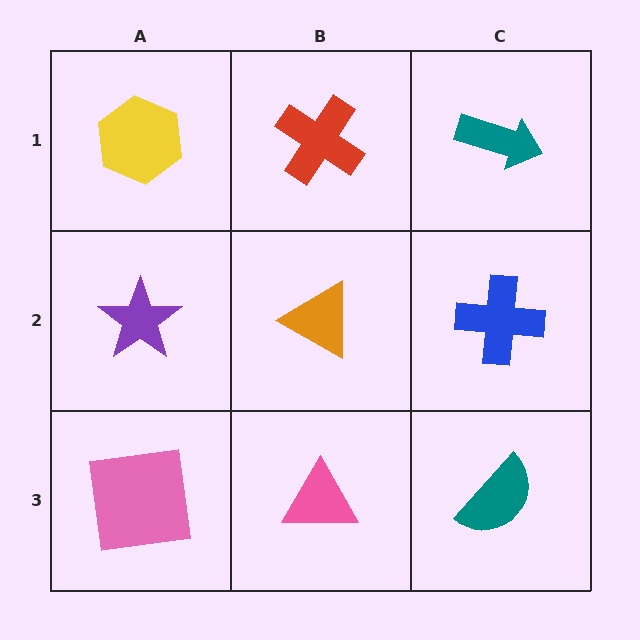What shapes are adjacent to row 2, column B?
A red cross (row 1, column B), a pink triangle (row 3, column B), a purple star (row 2, column A), a blue cross (row 2, column C).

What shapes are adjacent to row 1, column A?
A purple star (row 2, column A), a red cross (row 1, column B).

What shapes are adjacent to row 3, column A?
A purple star (row 2, column A), a pink triangle (row 3, column B).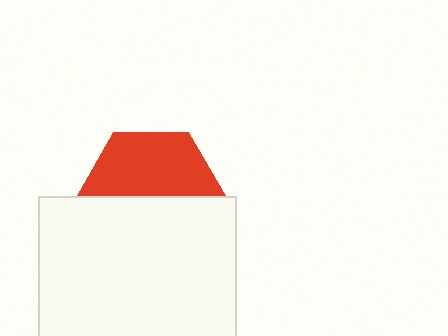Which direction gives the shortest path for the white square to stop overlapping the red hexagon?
Moving down gives the shortest separation.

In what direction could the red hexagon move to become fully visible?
The red hexagon could move up. That would shift it out from behind the white square entirely.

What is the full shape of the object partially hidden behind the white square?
The partially hidden object is a red hexagon.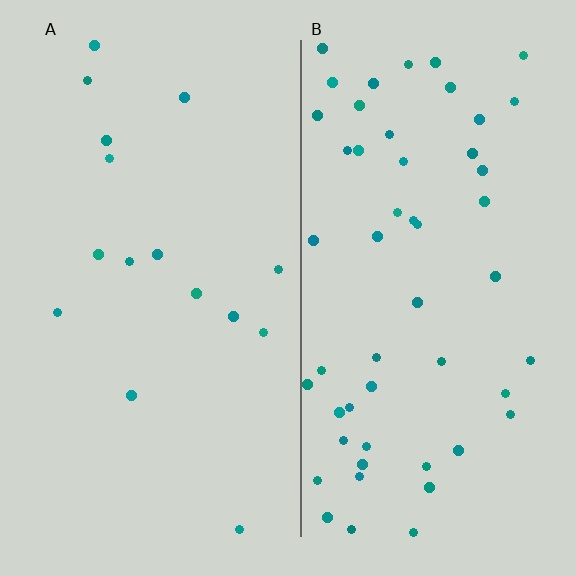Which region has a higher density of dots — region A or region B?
B (the right).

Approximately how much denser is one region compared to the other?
Approximately 3.4× — region B over region A.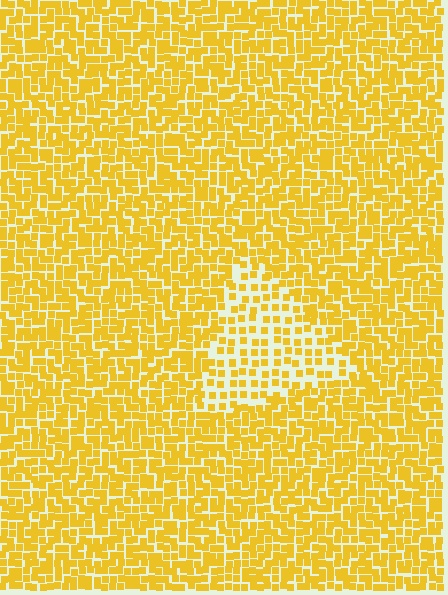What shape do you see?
I see a triangle.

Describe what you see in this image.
The image contains small yellow elements arranged at two different densities. A triangle-shaped region is visible where the elements are less densely packed than the surrounding area.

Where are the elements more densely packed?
The elements are more densely packed outside the triangle boundary.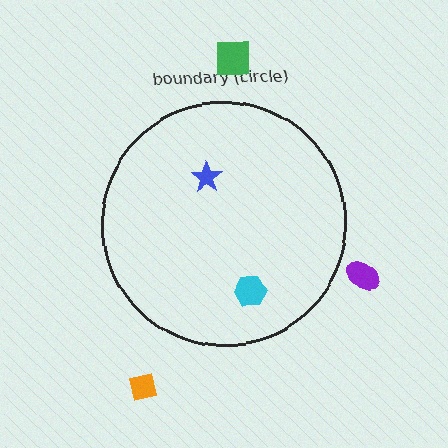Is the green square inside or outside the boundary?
Outside.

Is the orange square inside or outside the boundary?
Outside.